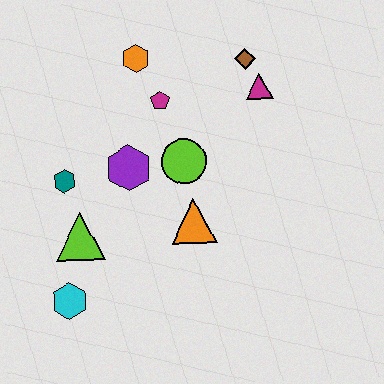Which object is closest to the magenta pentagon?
The orange hexagon is closest to the magenta pentagon.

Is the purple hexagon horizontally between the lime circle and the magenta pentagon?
No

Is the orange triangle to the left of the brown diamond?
Yes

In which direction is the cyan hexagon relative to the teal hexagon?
The cyan hexagon is below the teal hexagon.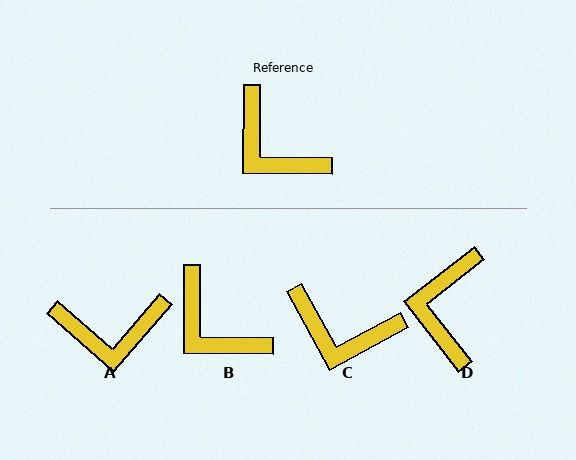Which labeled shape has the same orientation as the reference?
B.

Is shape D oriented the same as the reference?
No, it is off by about 52 degrees.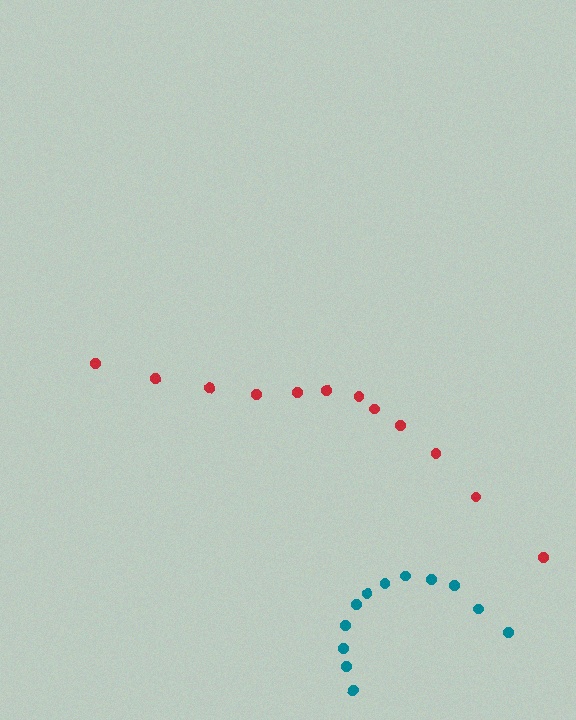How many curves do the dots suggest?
There are 2 distinct paths.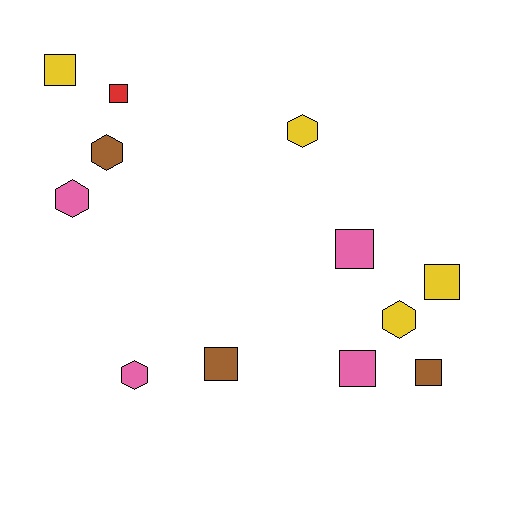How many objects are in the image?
There are 12 objects.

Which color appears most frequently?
Pink, with 4 objects.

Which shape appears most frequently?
Square, with 7 objects.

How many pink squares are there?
There are 2 pink squares.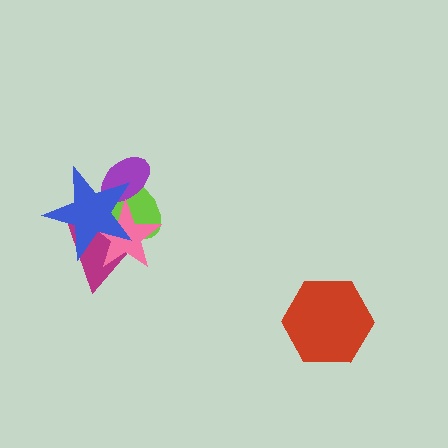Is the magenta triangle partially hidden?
Yes, it is partially covered by another shape.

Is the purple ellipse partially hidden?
Yes, it is partially covered by another shape.